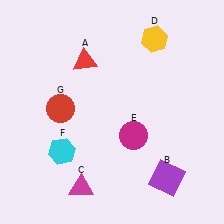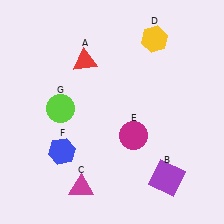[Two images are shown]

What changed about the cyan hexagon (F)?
In Image 1, F is cyan. In Image 2, it changed to blue.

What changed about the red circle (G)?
In Image 1, G is red. In Image 2, it changed to lime.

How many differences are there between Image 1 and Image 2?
There are 2 differences between the two images.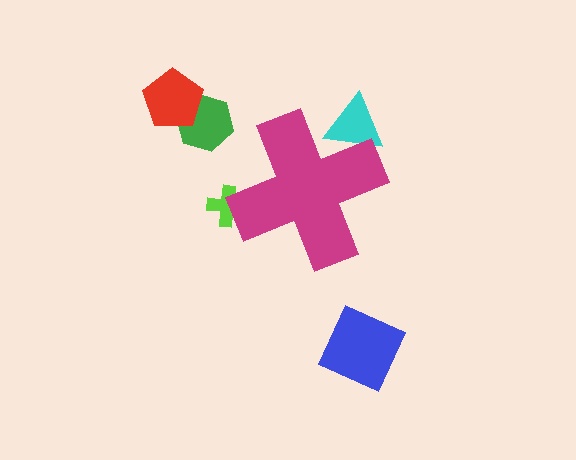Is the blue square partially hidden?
No, the blue square is fully visible.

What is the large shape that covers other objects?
A magenta cross.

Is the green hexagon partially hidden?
No, the green hexagon is fully visible.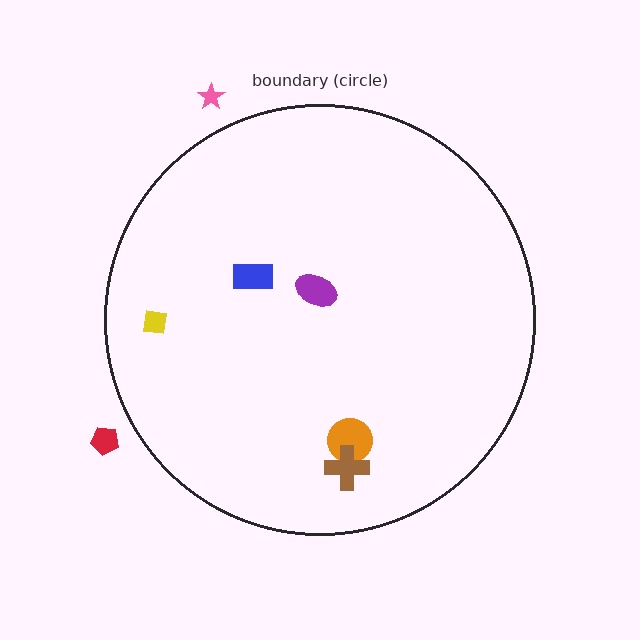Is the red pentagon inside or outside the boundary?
Outside.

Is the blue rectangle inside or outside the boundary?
Inside.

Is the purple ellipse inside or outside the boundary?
Inside.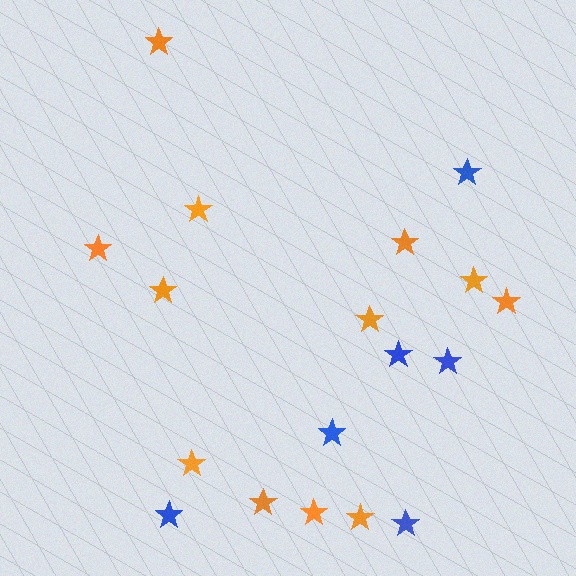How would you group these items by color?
There are 2 groups: one group of orange stars (12) and one group of blue stars (6).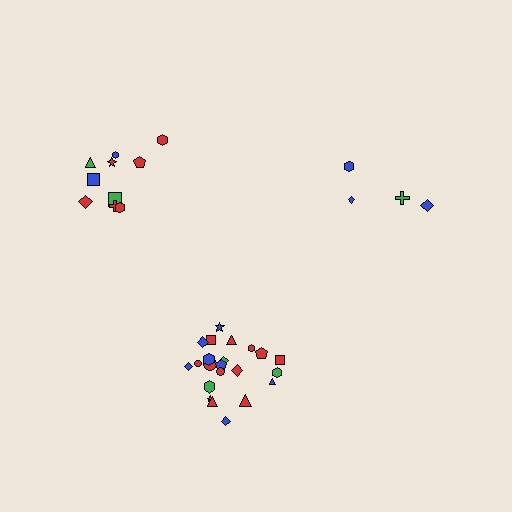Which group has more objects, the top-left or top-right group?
The top-left group.